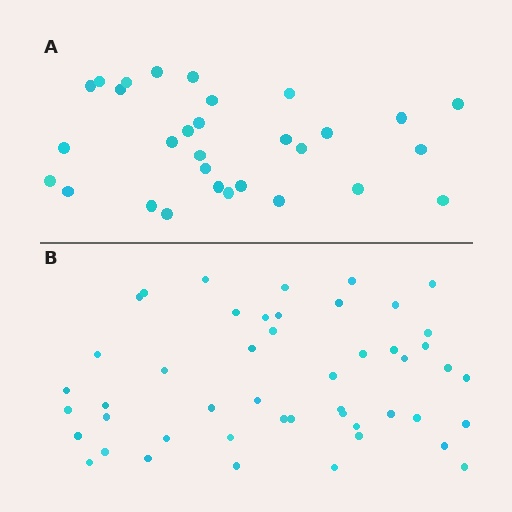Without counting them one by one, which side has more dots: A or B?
Region B (the bottom region) has more dots.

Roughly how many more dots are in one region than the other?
Region B has approximately 20 more dots than region A.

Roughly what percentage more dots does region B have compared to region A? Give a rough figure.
About 60% more.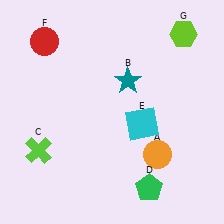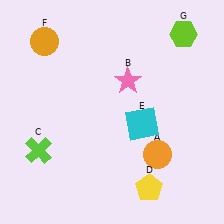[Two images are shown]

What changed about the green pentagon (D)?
In Image 1, D is green. In Image 2, it changed to yellow.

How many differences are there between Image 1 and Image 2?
There are 3 differences between the two images.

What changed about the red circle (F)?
In Image 1, F is red. In Image 2, it changed to orange.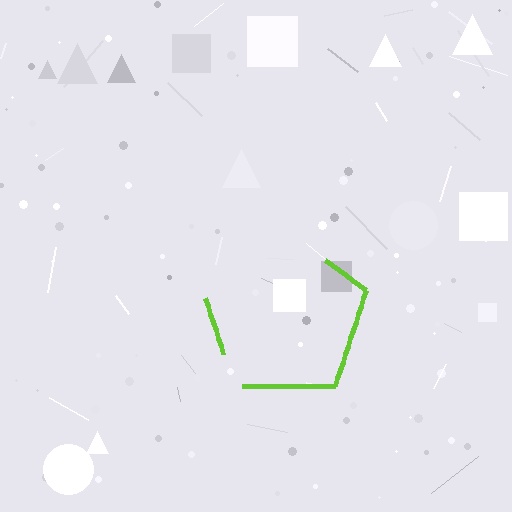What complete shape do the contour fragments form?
The contour fragments form a pentagon.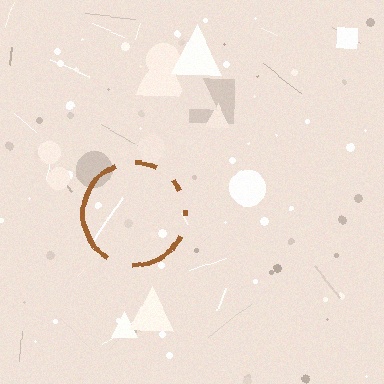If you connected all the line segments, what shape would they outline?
They would outline a circle.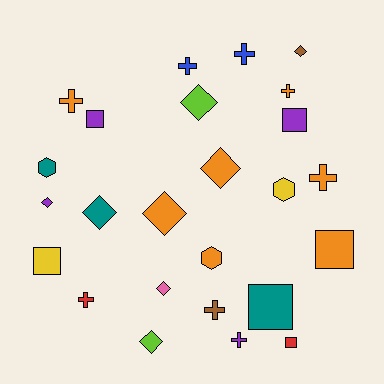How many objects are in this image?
There are 25 objects.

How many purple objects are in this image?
There are 4 purple objects.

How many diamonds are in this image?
There are 8 diamonds.